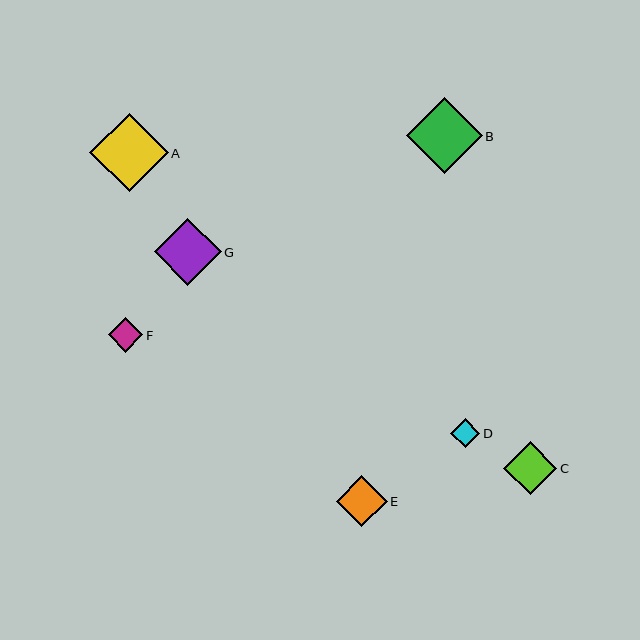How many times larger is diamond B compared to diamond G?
Diamond B is approximately 1.1 times the size of diamond G.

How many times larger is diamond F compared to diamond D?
Diamond F is approximately 1.2 times the size of diamond D.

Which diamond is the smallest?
Diamond D is the smallest with a size of approximately 29 pixels.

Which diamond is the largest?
Diamond A is the largest with a size of approximately 79 pixels.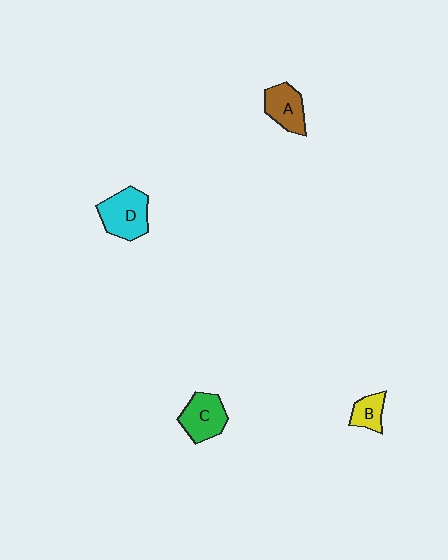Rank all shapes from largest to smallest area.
From largest to smallest: D (cyan), C (green), A (brown), B (yellow).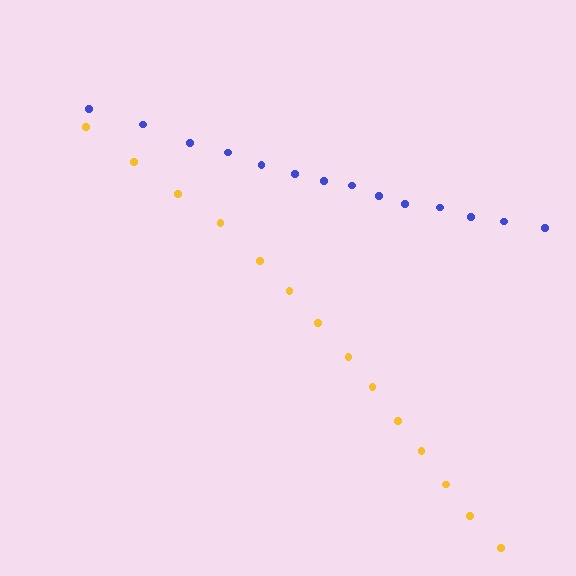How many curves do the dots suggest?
There are 2 distinct paths.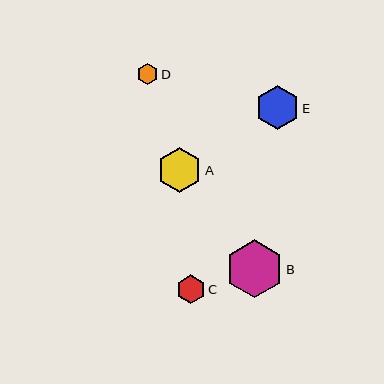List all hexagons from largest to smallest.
From largest to smallest: B, A, E, C, D.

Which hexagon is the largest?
Hexagon B is the largest with a size of approximately 58 pixels.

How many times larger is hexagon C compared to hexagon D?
Hexagon C is approximately 1.4 times the size of hexagon D.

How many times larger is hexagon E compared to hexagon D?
Hexagon E is approximately 2.1 times the size of hexagon D.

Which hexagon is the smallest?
Hexagon D is the smallest with a size of approximately 21 pixels.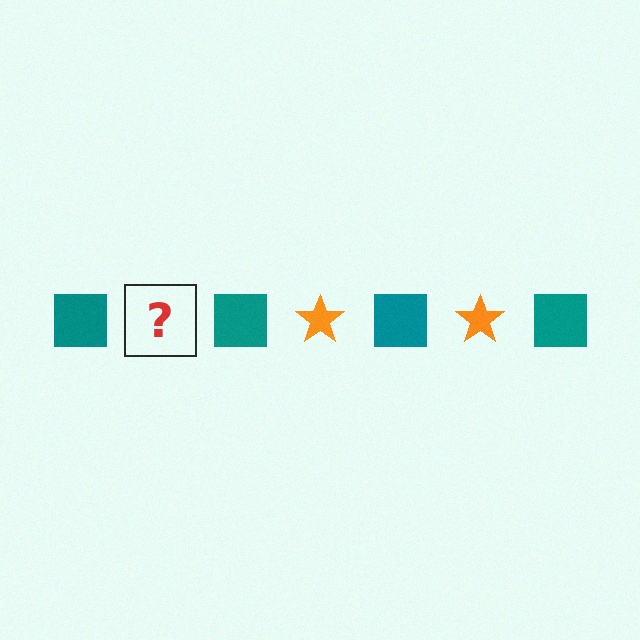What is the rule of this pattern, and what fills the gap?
The rule is that the pattern alternates between teal square and orange star. The gap should be filled with an orange star.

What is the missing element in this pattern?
The missing element is an orange star.